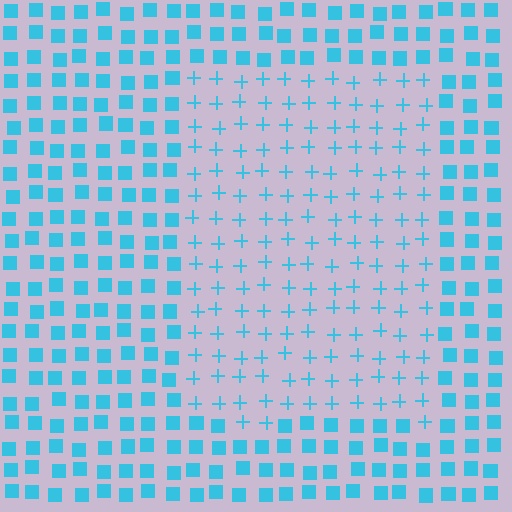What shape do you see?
I see a rectangle.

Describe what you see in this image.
The image is filled with small cyan elements arranged in a uniform grid. A rectangle-shaped region contains plus signs, while the surrounding area contains squares. The boundary is defined purely by the change in element shape.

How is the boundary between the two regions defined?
The boundary is defined by a change in element shape: plus signs inside vs. squares outside. All elements share the same color and spacing.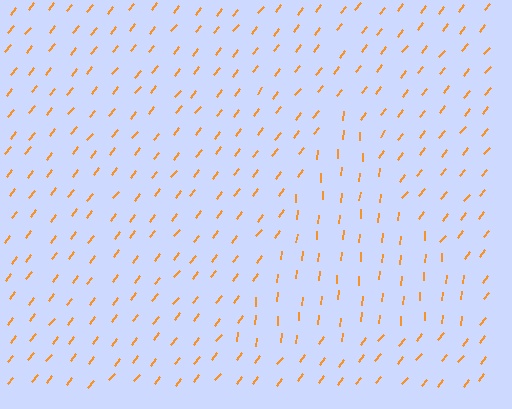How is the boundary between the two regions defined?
The boundary is defined purely by a change in line orientation (approximately 33 degrees difference). All lines are the same color and thickness.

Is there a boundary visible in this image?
Yes, there is a texture boundary formed by a change in line orientation.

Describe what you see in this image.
The image is filled with small orange line segments. A triangle region in the image has lines oriented differently from the surrounding lines, creating a visible texture boundary.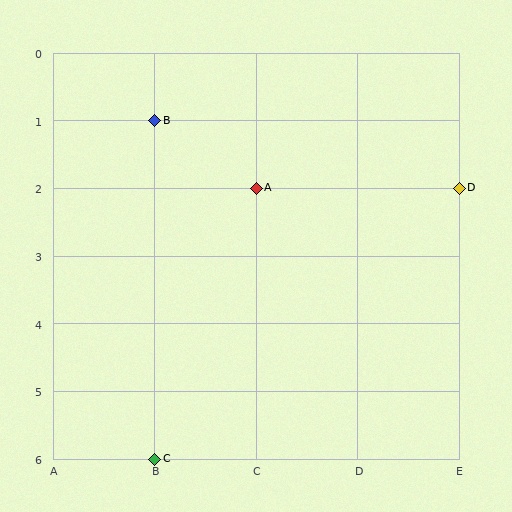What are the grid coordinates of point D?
Point D is at grid coordinates (E, 2).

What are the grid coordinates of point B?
Point B is at grid coordinates (B, 1).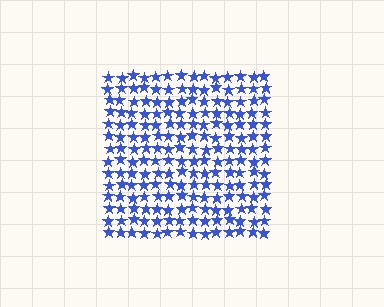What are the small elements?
The small elements are stars.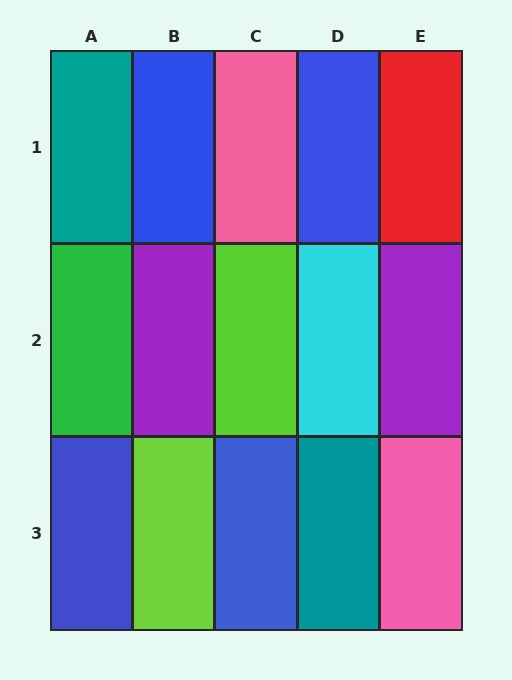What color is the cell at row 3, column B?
Lime.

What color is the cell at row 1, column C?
Pink.